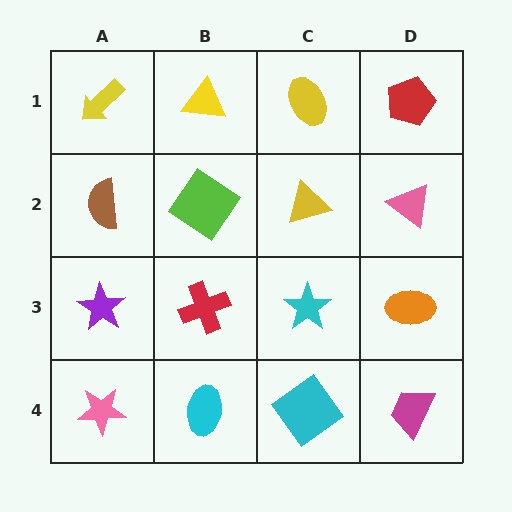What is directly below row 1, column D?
A pink triangle.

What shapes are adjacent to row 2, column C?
A yellow ellipse (row 1, column C), a cyan star (row 3, column C), a lime diamond (row 2, column B), a pink triangle (row 2, column D).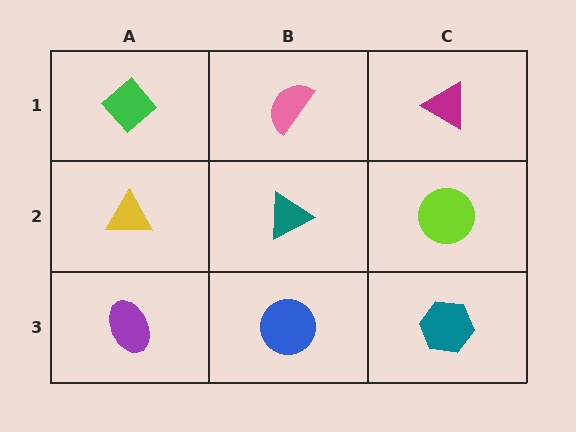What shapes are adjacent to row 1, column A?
A yellow triangle (row 2, column A), a pink semicircle (row 1, column B).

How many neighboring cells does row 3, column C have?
2.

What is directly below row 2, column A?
A purple ellipse.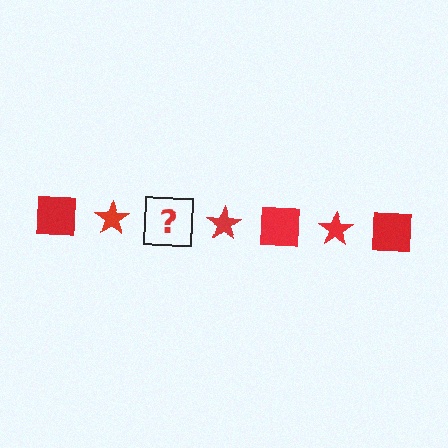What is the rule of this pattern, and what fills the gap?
The rule is that the pattern cycles through square, star shapes in red. The gap should be filled with a red square.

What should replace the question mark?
The question mark should be replaced with a red square.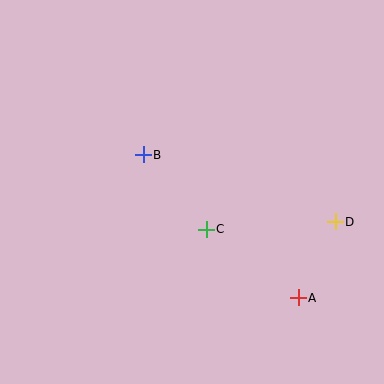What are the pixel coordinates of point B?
Point B is at (143, 155).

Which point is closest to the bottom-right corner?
Point A is closest to the bottom-right corner.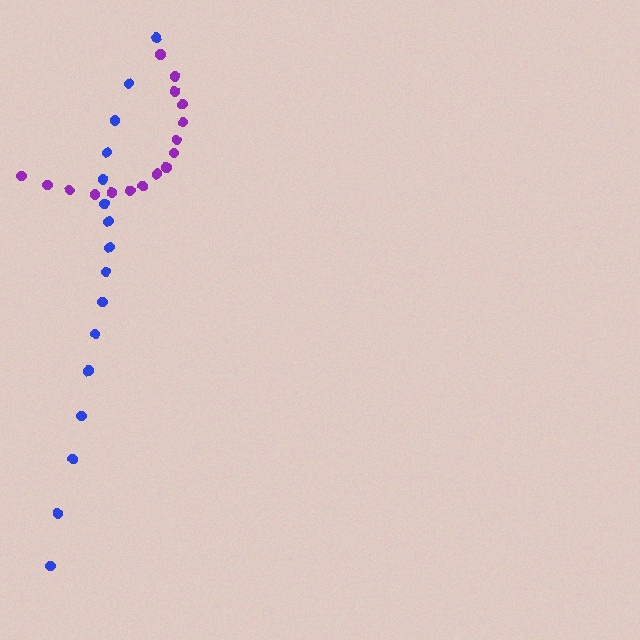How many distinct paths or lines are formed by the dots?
There are 2 distinct paths.